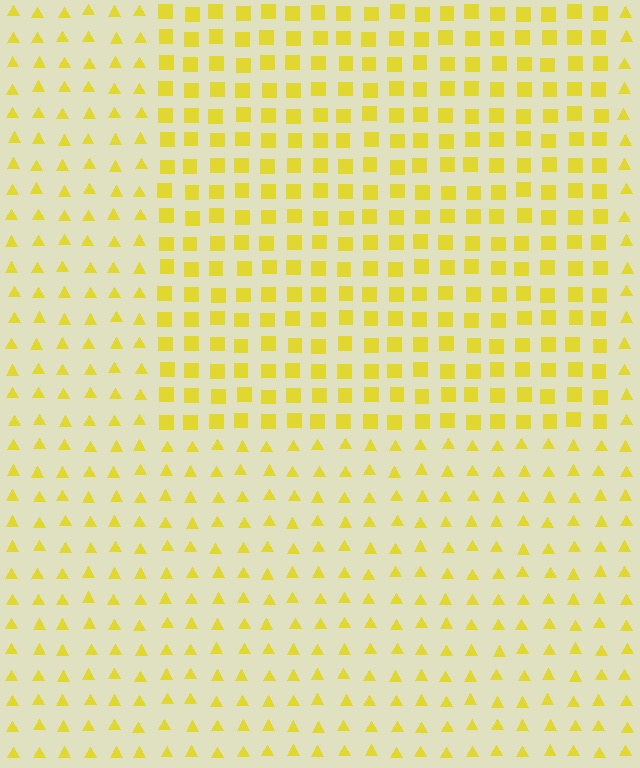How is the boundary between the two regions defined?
The boundary is defined by a change in element shape: squares inside vs. triangles outside. All elements share the same color and spacing.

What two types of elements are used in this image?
The image uses squares inside the rectangle region and triangles outside it.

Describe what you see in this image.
The image is filled with small yellow elements arranged in a uniform grid. A rectangle-shaped region contains squares, while the surrounding area contains triangles. The boundary is defined purely by the change in element shape.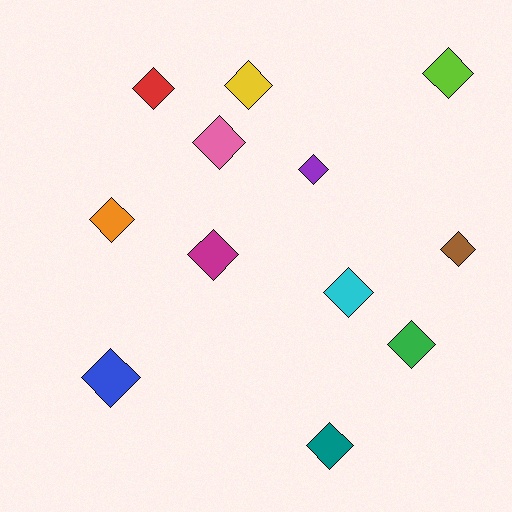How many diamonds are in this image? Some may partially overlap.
There are 12 diamonds.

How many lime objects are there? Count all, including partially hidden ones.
There is 1 lime object.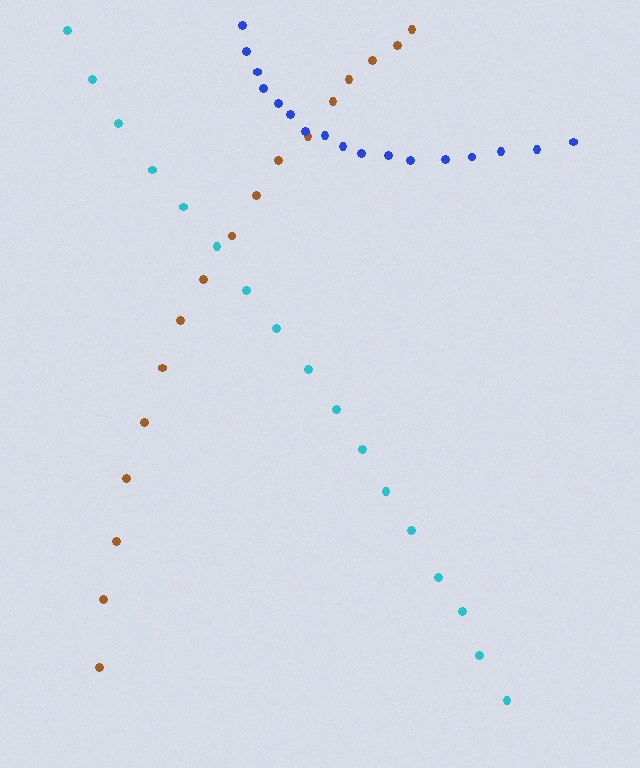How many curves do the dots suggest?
There are 3 distinct paths.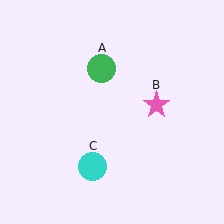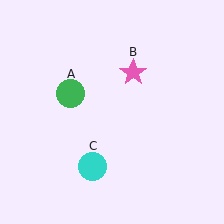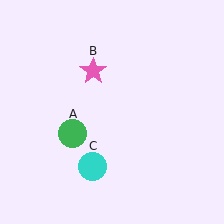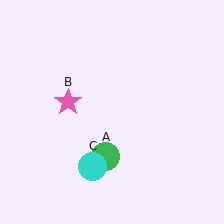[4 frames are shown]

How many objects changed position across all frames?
2 objects changed position: green circle (object A), pink star (object B).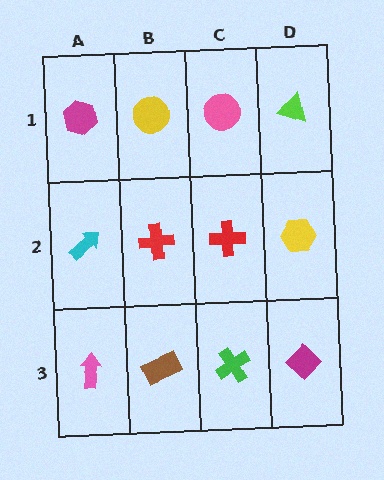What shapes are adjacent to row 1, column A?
A cyan arrow (row 2, column A), a yellow circle (row 1, column B).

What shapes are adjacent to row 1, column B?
A red cross (row 2, column B), a magenta hexagon (row 1, column A), a pink circle (row 1, column C).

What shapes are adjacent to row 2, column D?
A lime triangle (row 1, column D), a magenta diamond (row 3, column D), a red cross (row 2, column C).